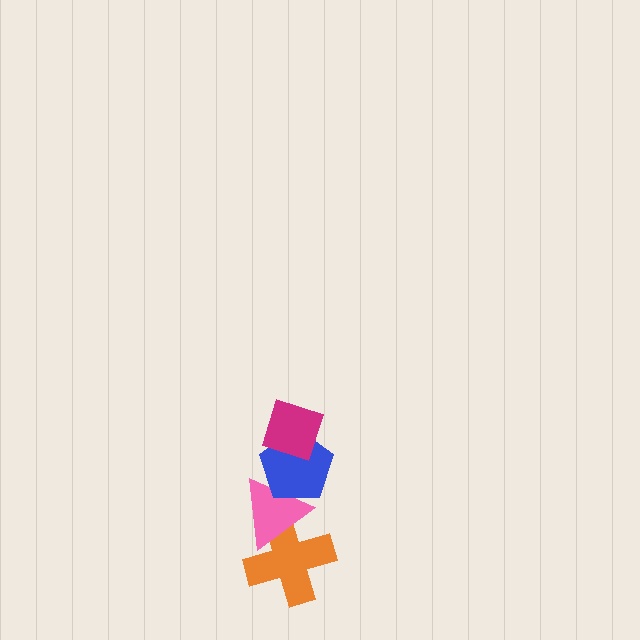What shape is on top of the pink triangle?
The blue pentagon is on top of the pink triangle.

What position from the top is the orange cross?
The orange cross is 4th from the top.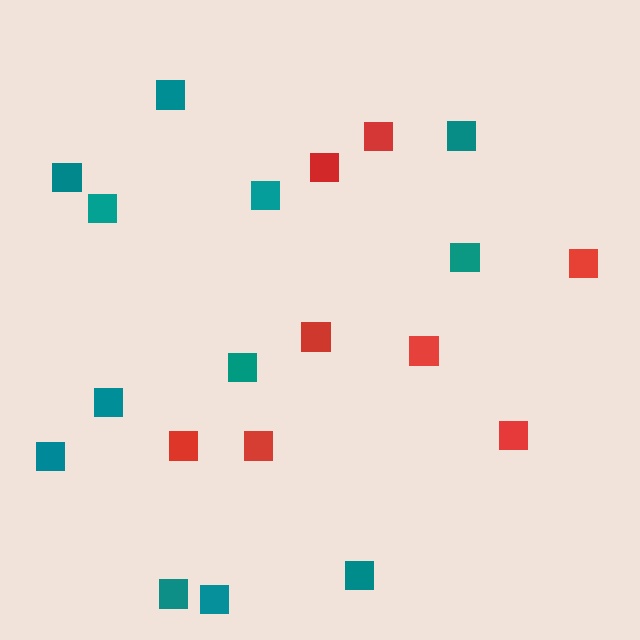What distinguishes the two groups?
There are 2 groups: one group of red squares (8) and one group of teal squares (12).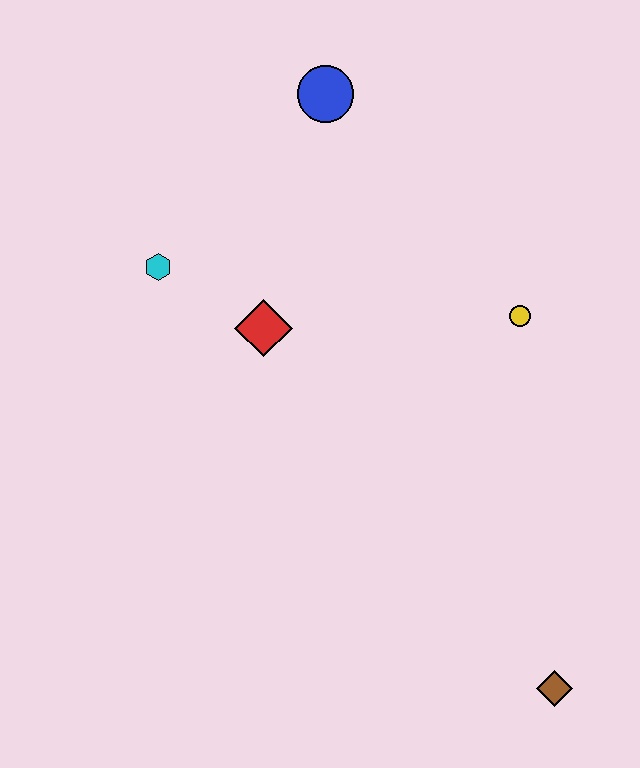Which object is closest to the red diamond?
The cyan hexagon is closest to the red diamond.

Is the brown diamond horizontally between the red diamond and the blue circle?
No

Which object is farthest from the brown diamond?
The blue circle is farthest from the brown diamond.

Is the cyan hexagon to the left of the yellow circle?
Yes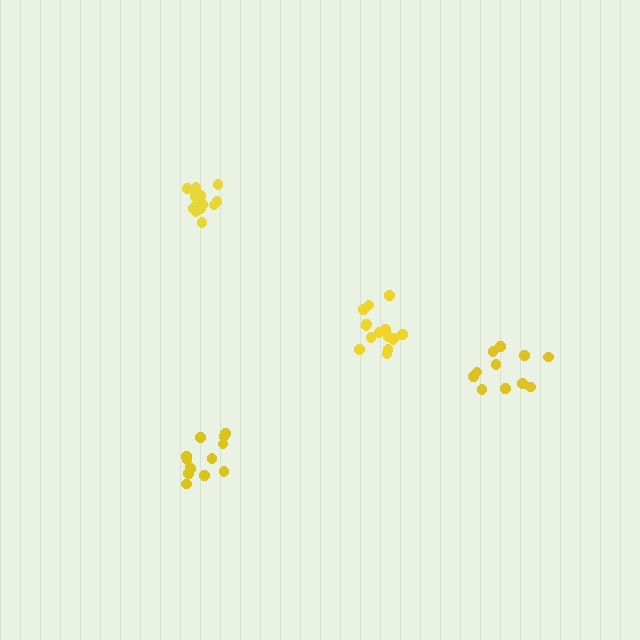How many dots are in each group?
Group 1: 15 dots, Group 2: 16 dots, Group 3: 12 dots, Group 4: 11 dots (54 total).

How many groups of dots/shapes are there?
There are 4 groups.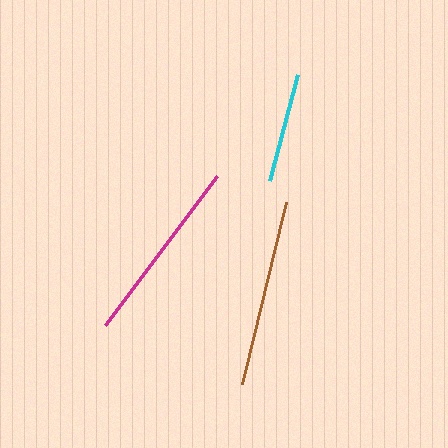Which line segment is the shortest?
The cyan line is the shortest at approximately 110 pixels.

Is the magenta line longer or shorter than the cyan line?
The magenta line is longer than the cyan line.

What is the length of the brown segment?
The brown segment is approximately 187 pixels long.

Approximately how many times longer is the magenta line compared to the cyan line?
The magenta line is approximately 1.7 times the length of the cyan line.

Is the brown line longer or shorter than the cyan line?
The brown line is longer than the cyan line.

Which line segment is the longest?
The brown line is the longest at approximately 187 pixels.